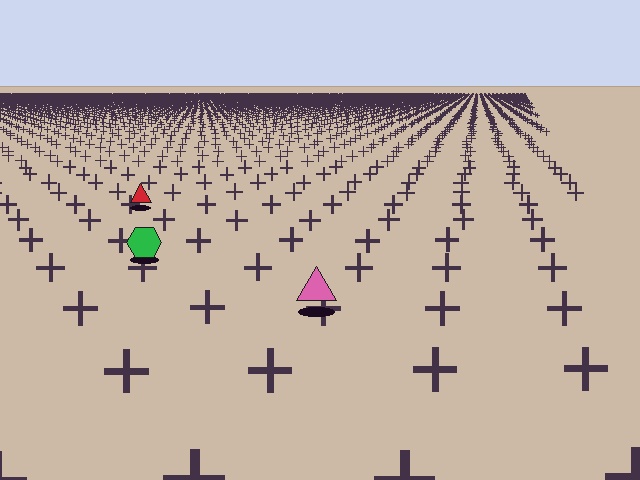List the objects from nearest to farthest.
From nearest to farthest: the pink triangle, the green hexagon, the red triangle.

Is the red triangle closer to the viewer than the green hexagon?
No. The green hexagon is closer — you can tell from the texture gradient: the ground texture is coarser near it.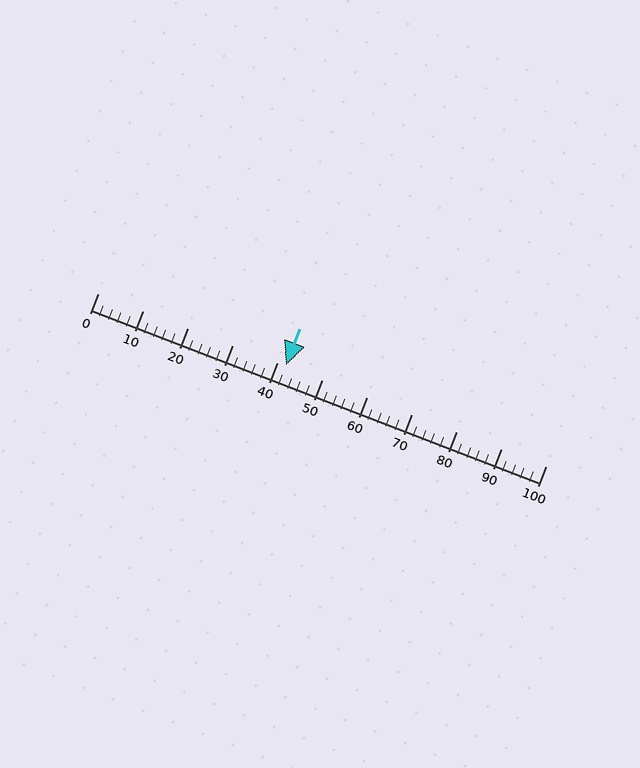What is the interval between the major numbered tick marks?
The major tick marks are spaced 10 units apart.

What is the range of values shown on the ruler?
The ruler shows values from 0 to 100.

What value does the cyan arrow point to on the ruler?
The cyan arrow points to approximately 42.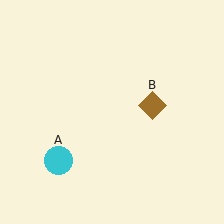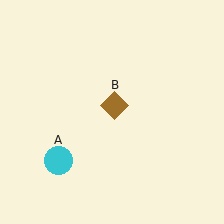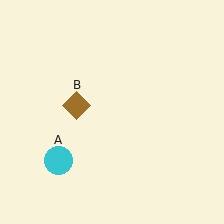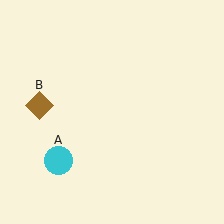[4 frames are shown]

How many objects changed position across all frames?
1 object changed position: brown diamond (object B).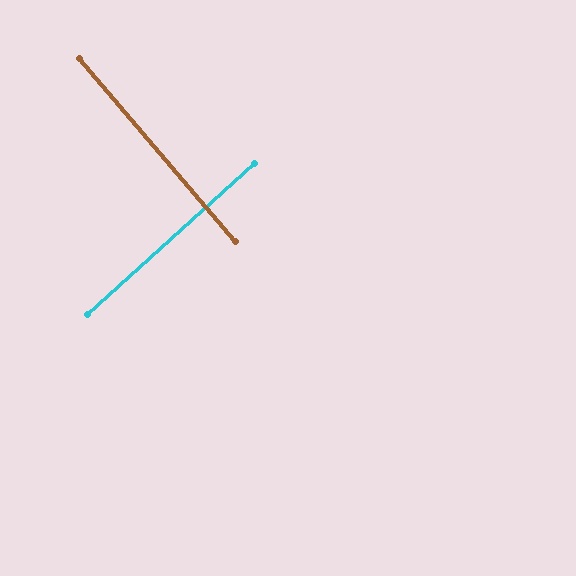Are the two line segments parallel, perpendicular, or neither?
Perpendicular — they meet at approximately 88°.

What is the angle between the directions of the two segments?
Approximately 88 degrees.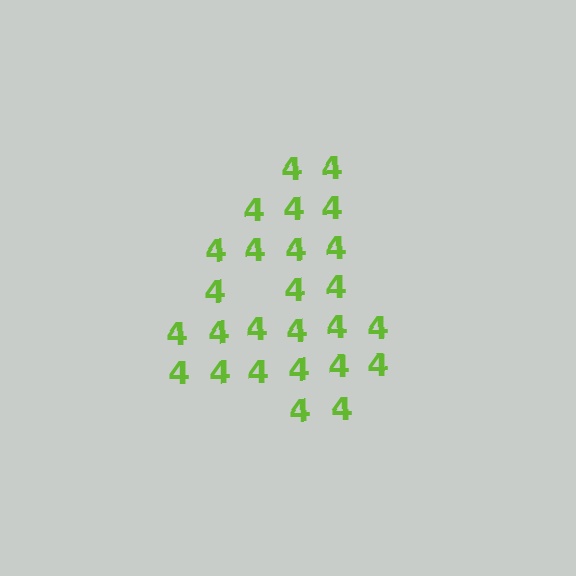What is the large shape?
The large shape is the digit 4.